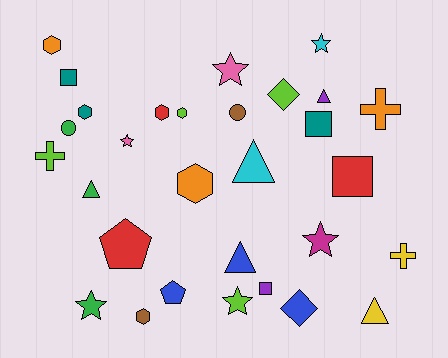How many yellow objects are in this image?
There are 2 yellow objects.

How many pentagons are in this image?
There are 2 pentagons.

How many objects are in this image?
There are 30 objects.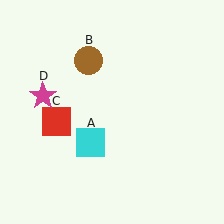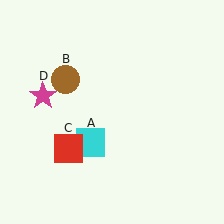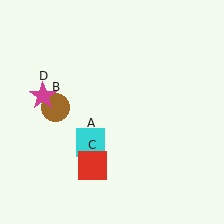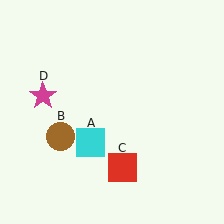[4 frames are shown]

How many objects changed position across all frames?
2 objects changed position: brown circle (object B), red square (object C).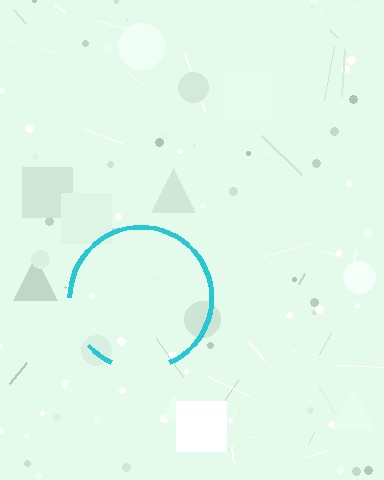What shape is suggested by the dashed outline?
The dashed outline suggests a circle.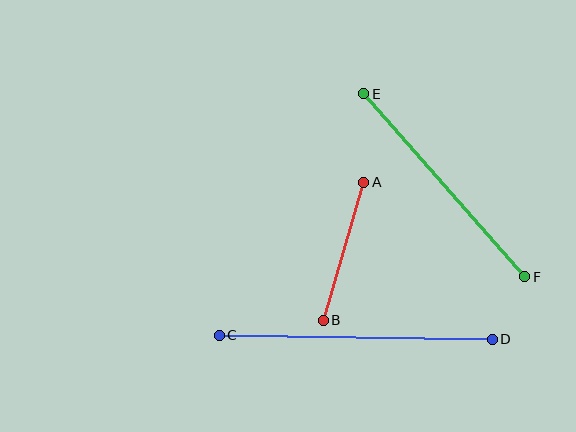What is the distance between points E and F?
The distance is approximately 243 pixels.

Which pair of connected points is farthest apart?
Points C and D are farthest apart.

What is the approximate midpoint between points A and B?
The midpoint is at approximately (343, 251) pixels.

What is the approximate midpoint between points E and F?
The midpoint is at approximately (444, 185) pixels.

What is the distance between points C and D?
The distance is approximately 273 pixels.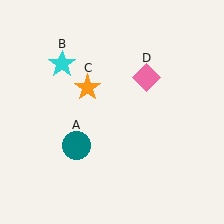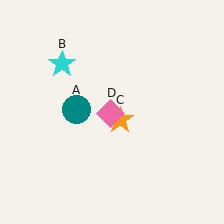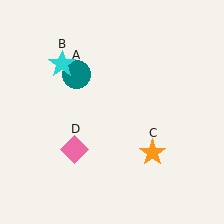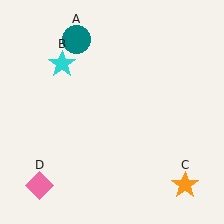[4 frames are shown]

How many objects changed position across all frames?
3 objects changed position: teal circle (object A), orange star (object C), pink diamond (object D).